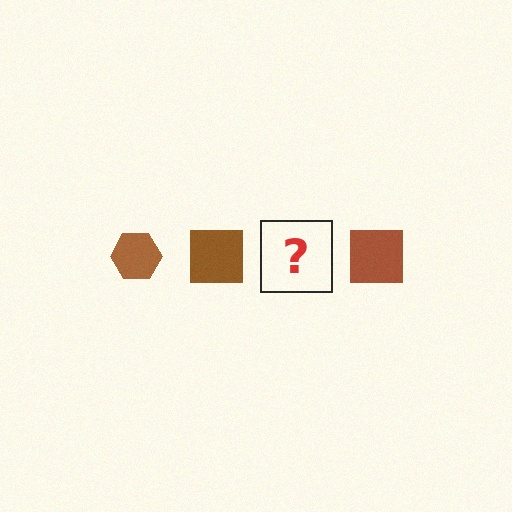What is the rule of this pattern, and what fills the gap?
The rule is that the pattern cycles through hexagon, square shapes in brown. The gap should be filled with a brown hexagon.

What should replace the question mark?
The question mark should be replaced with a brown hexagon.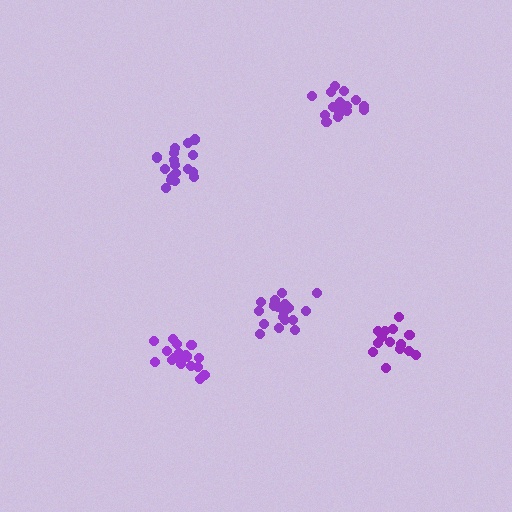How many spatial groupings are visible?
There are 5 spatial groupings.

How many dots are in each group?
Group 1: 18 dots, Group 2: 17 dots, Group 3: 17 dots, Group 4: 18 dots, Group 5: 15 dots (85 total).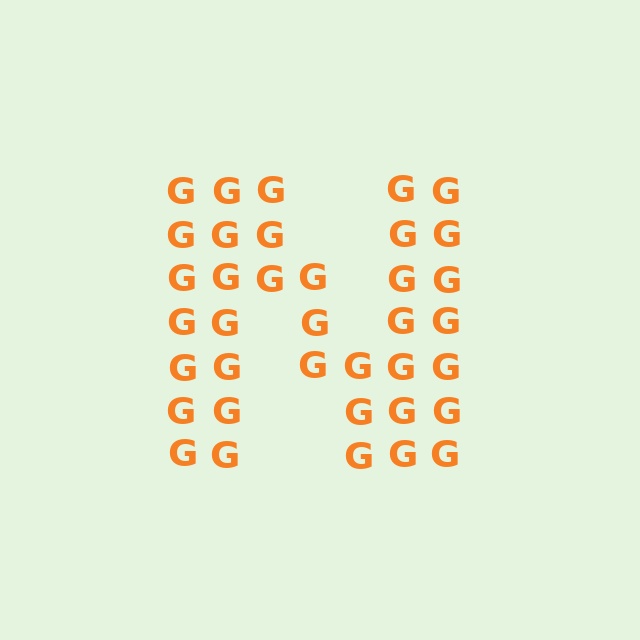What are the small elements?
The small elements are letter G's.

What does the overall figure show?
The overall figure shows the letter N.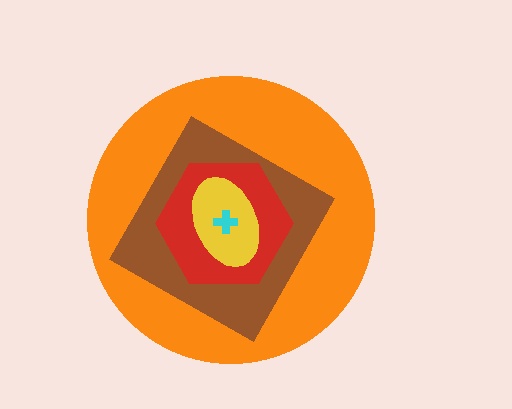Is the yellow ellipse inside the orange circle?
Yes.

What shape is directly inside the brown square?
The red hexagon.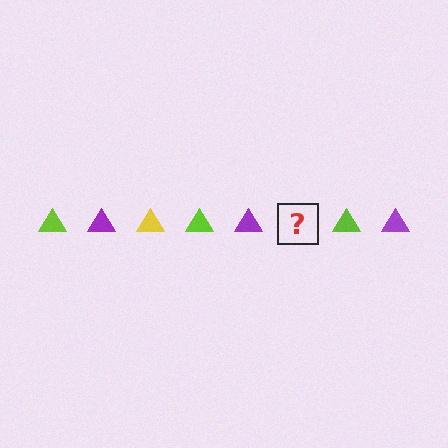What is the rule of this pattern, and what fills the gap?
The rule is that the pattern cycles through lime, purple, yellow triangles. The gap should be filled with a yellow triangle.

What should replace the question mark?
The question mark should be replaced with a yellow triangle.